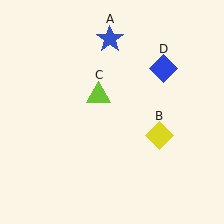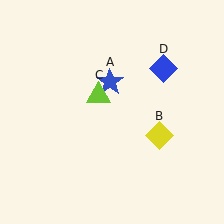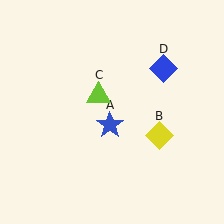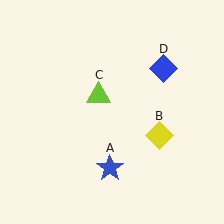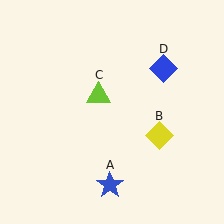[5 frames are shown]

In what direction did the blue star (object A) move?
The blue star (object A) moved down.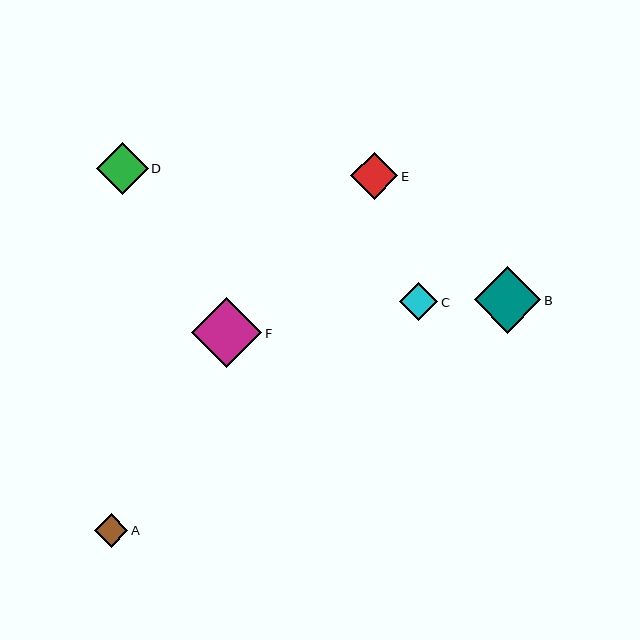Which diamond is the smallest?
Diamond A is the smallest with a size of approximately 33 pixels.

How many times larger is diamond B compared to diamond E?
Diamond B is approximately 1.4 times the size of diamond E.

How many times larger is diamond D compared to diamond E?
Diamond D is approximately 1.1 times the size of diamond E.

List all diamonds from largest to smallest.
From largest to smallest: F, B, D, E, C, A.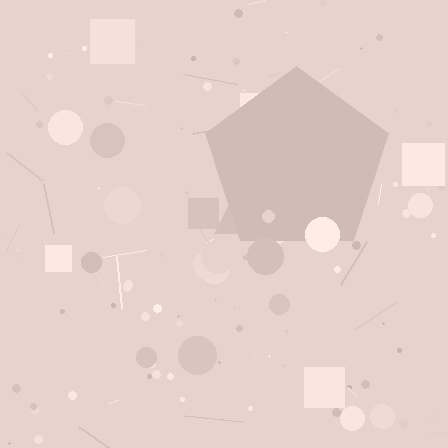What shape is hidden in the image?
A pentagon is hidden in the image.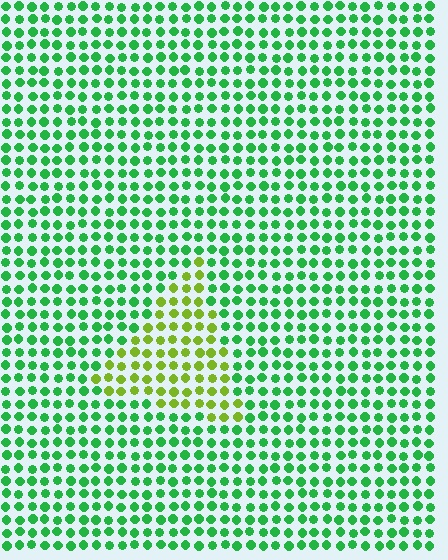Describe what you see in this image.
The image is filled with small green elements in a uniform arrangement. A triangle-shaped region is visible where the elements are tinted to a slightly different hue, forming a subtle color boundary.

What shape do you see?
I see a triangle.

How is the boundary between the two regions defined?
The boundary is defined purely by a slight shift in hue (about 48 degrees). Spacing, size, and orientation are identical on both sides.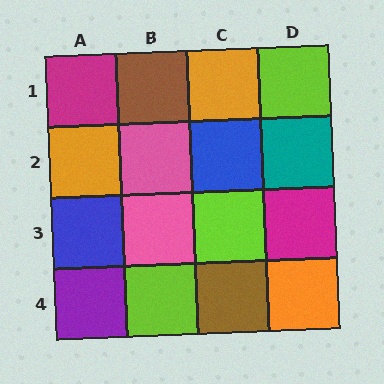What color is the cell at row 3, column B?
Pink.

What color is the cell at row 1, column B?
Brown.